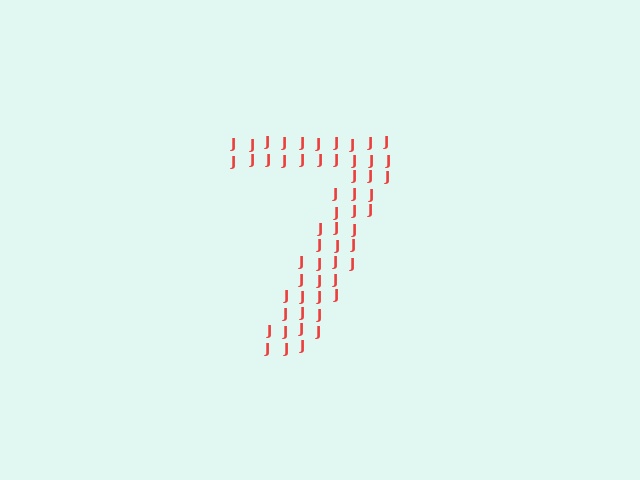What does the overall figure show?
The overall figure shows the digit 7.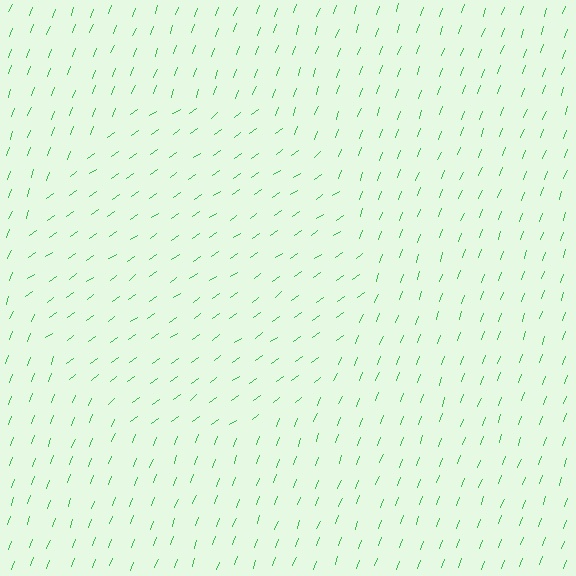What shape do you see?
I see a circle.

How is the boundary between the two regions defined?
The boundary is defined purely by a change in line orientation (approximately 34 degrees difference). All lines are the same color and thickness.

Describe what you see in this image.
The image is filled with small green line segments. A circle region in the image has lines oriented differently from the surrounding lines, creating a visible texture boundary.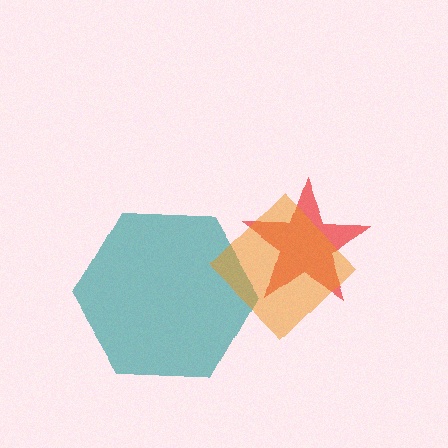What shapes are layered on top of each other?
The layered shapes are: a red star, a teal hexagon, an orange diamond.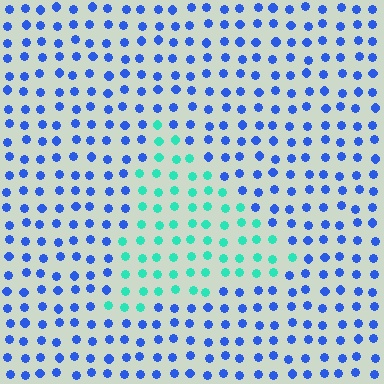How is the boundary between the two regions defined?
The boundary is defined purely by a slight shift in hue (about 60 degrees). Spacing, size, and orientation are identical on both sides.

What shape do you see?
I see a triangle.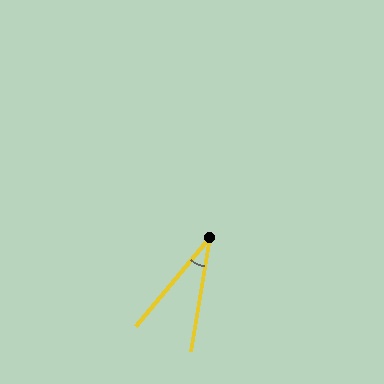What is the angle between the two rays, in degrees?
Approximately 30 degrees.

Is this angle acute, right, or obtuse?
It is acute.